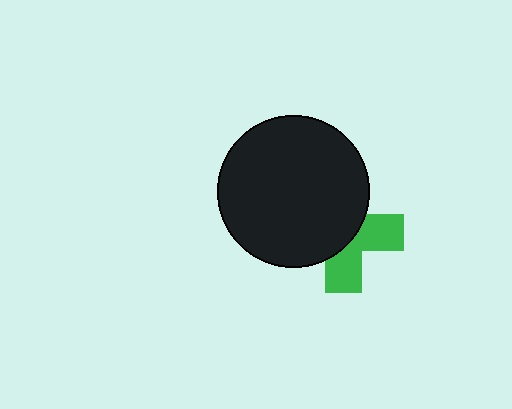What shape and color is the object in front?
The object in front is a black circle.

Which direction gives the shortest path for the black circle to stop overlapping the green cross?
Moving toward the upper-left gives the shortest separation.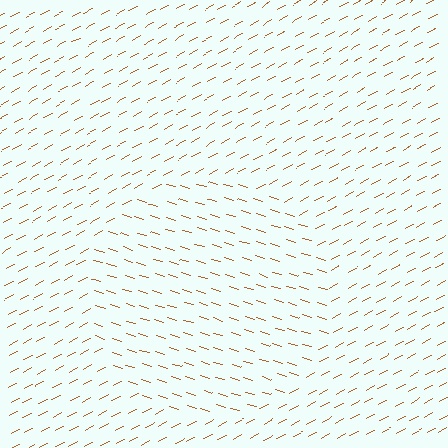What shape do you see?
I see a circle.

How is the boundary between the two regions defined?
The boundary is defined purely by a change in line orientation (approximately 45 degrees difference). All lines are the same color and thickness.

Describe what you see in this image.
The image is filled with small brown line segments. A circle region in the image has lines oriented differently from the surrounding lines, creating a visible texture boundary.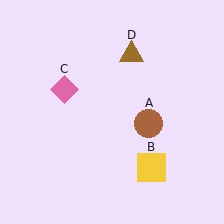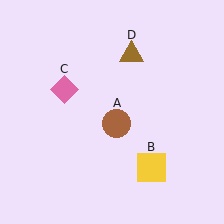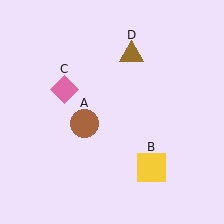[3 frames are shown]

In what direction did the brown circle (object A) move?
The brown circle (object A) moved left.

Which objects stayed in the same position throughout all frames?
Yellow square (object B) and pink diamond (object C) and brown triangle (object D) remained stationary.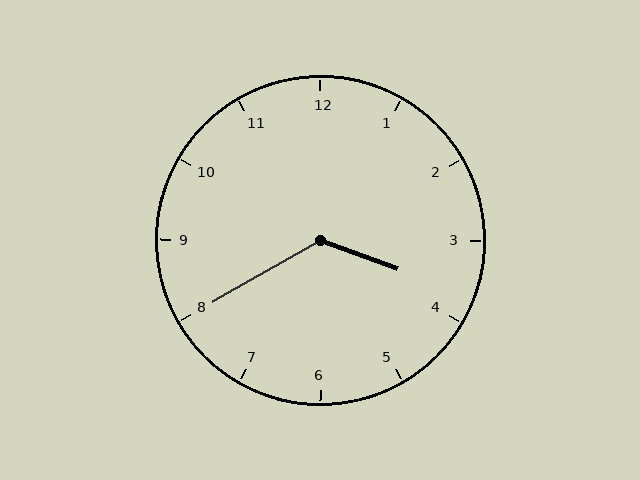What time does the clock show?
3:40.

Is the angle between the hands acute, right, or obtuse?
It is obtuse.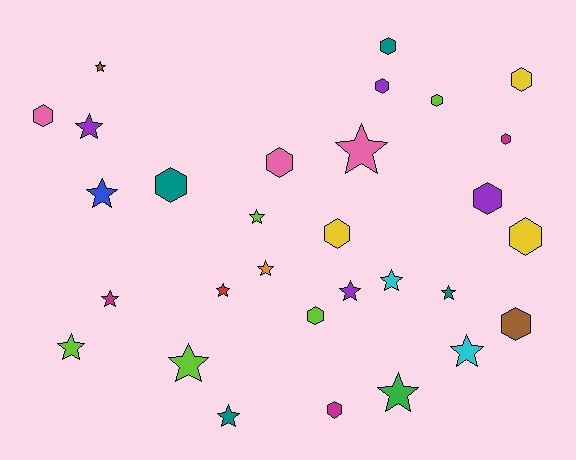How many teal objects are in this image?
There are 4 teal objects.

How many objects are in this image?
There are 30 objects.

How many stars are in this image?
There are 16 stars.